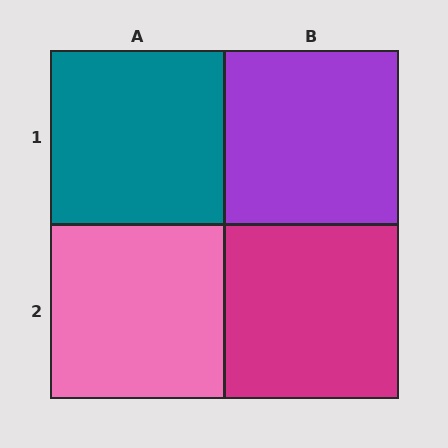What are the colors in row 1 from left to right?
Teal, purple.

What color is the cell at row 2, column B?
Magenta.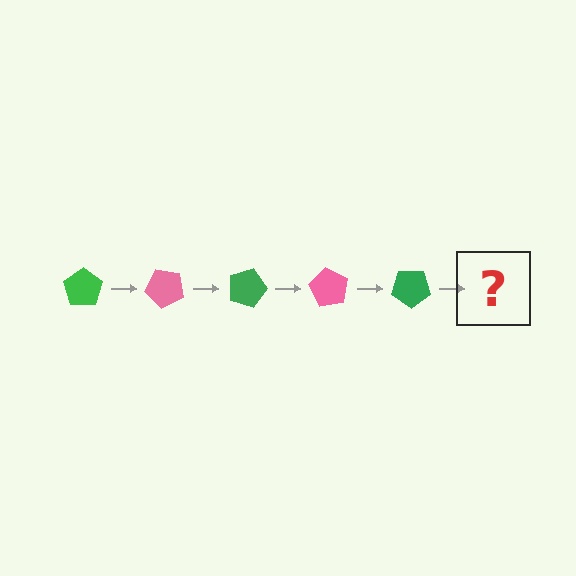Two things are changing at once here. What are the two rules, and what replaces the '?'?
The two rules are that it rotates 45 degrees each step and the color cycles through green and pink. The '?' should be a pink pentagon, rotated 225 degrees from the start.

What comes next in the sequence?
The next element should be a pink pentagon, rotated 225 degrees from the start.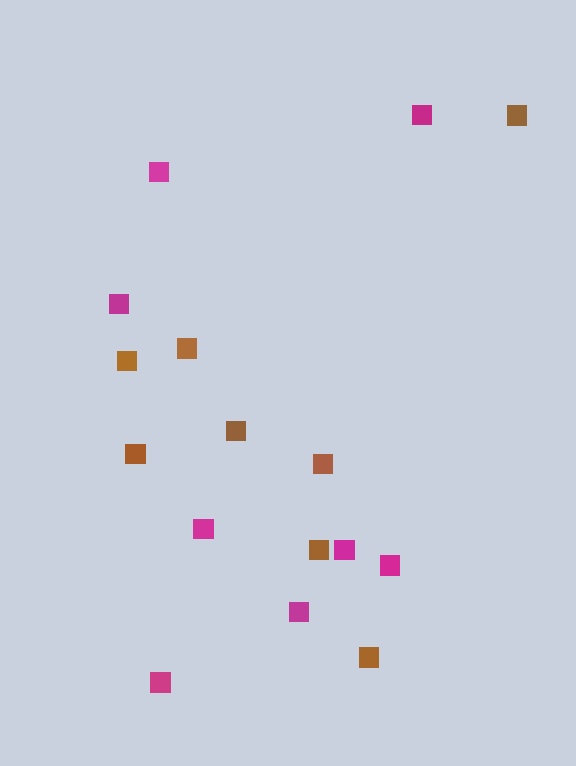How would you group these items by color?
There are 2 groups: one group of brown squares (8) and one group of magenta squares (8).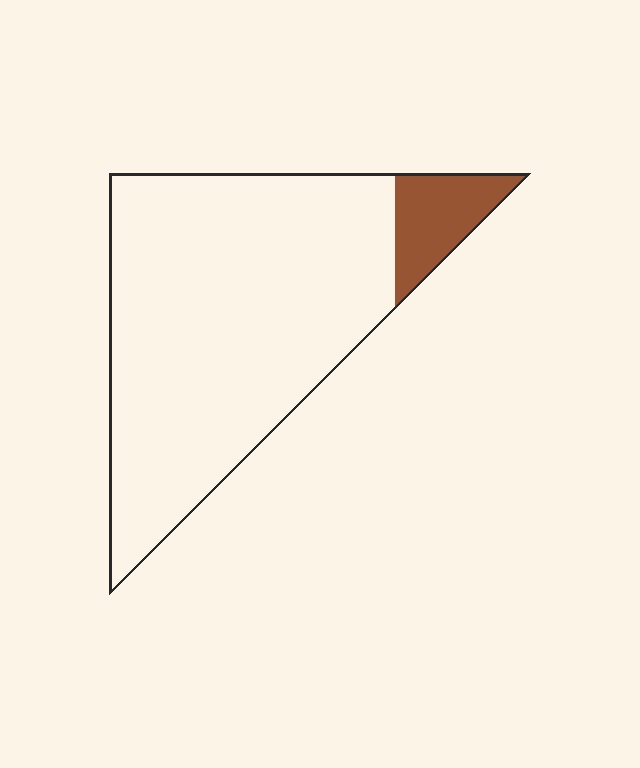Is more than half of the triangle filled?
No.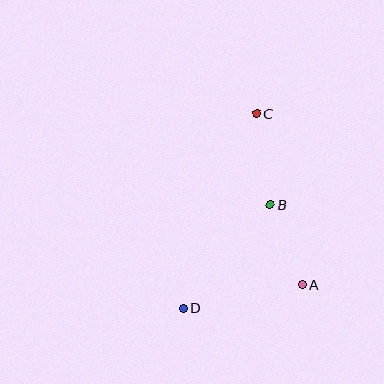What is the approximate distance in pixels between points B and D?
The distance between B and D is approximately 135 pixels.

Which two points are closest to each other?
Points A and B are closest to each other.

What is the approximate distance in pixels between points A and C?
The distance between A and C is approximately 177 pixels.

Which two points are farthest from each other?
Points C and D are farthest from each other.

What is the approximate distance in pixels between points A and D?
The distance between A and D is approximately 121 pixels.